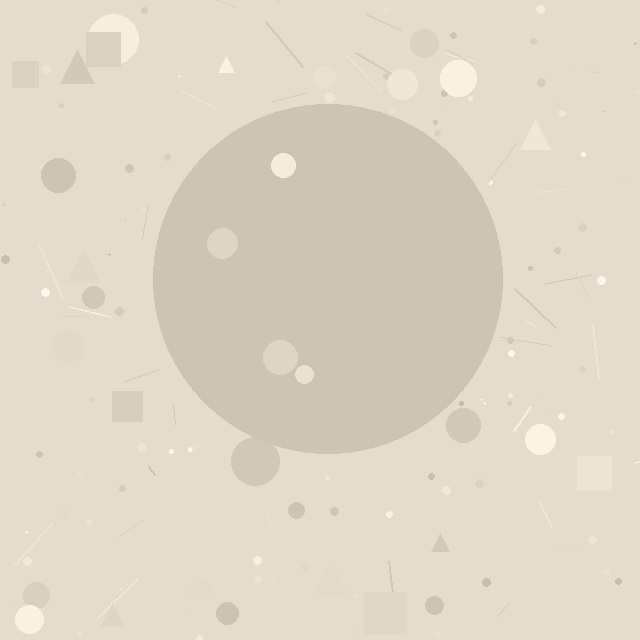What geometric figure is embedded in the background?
A circle is embedded in the background.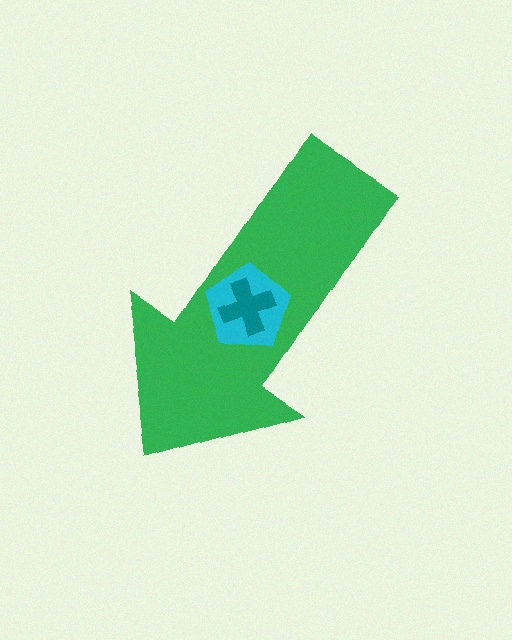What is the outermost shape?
The green arrow.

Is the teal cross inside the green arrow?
Yes.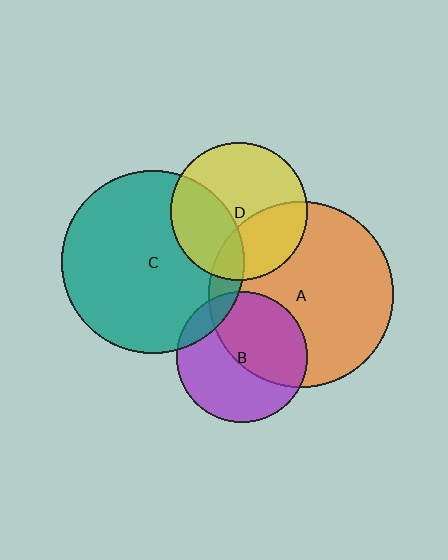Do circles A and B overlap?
Yes.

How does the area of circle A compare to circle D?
Approximately 1.8 times.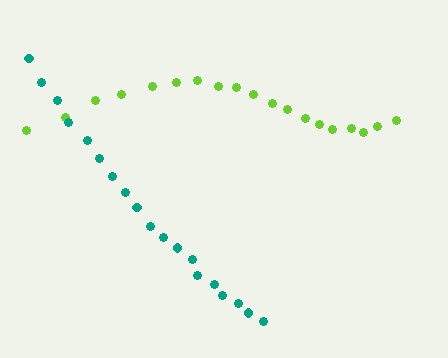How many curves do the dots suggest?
There are 2 distinct paths.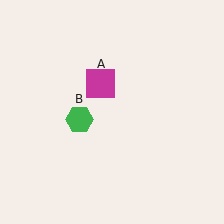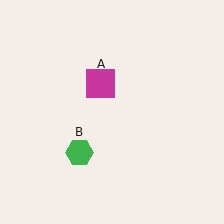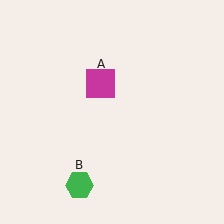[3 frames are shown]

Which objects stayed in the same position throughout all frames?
Magenta square (object A) remained stationary.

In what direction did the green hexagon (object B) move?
The green hexagon (object B) moved down.